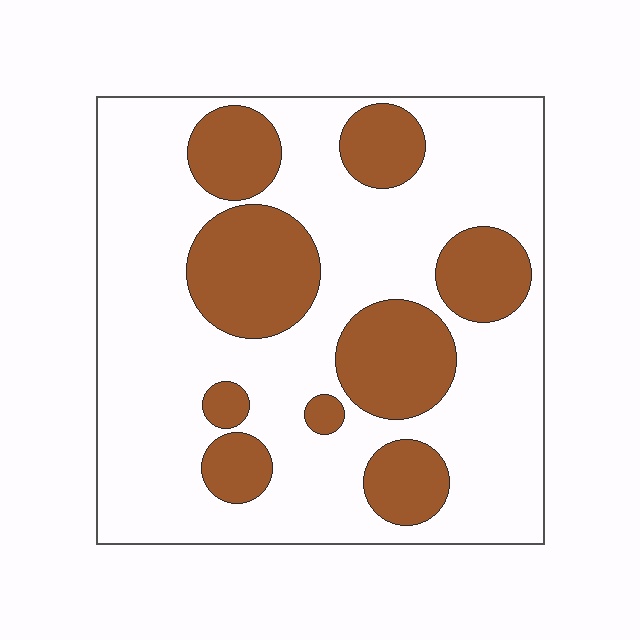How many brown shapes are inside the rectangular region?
9.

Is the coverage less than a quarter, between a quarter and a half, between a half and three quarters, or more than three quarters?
Between a quarter and a half.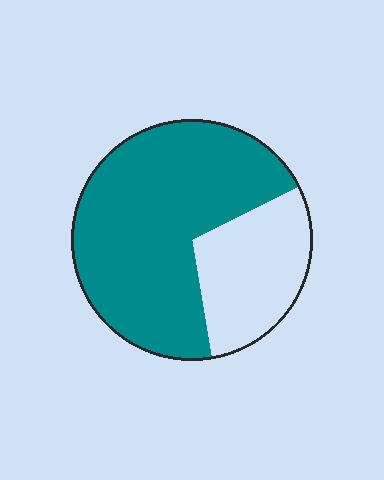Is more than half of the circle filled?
Yes.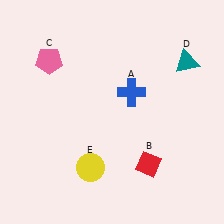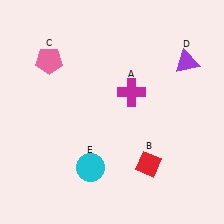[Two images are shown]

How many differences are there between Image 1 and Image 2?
There are 3 differences between the two images.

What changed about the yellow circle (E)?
In Image 1, E is yellow. In Image 2, it changed to cyan.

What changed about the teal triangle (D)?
In Image 1, D is teal. In Image 2, it changed to purple.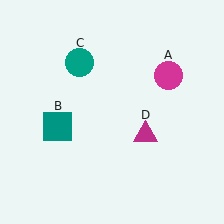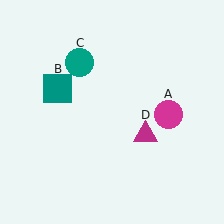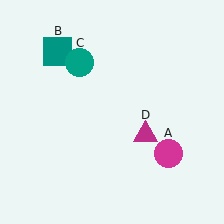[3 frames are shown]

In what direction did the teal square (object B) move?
The teal square (object B) moved up.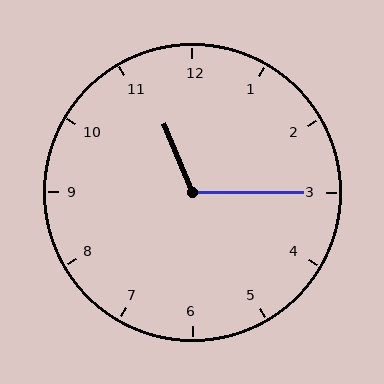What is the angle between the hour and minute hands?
Approximately 112 degrees.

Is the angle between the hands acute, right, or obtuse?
It is obtuse.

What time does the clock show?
11:15.